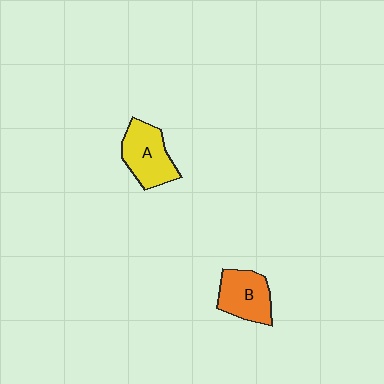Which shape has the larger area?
Shape A (yellow).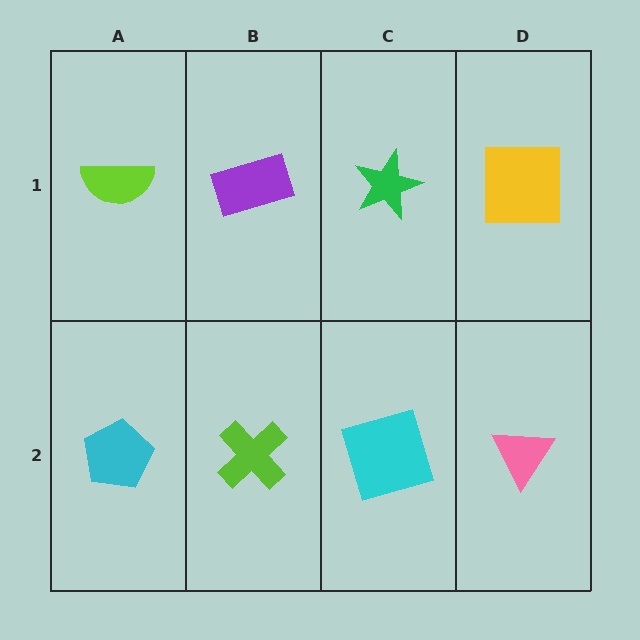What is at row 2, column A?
A cyan pentagon.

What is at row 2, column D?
A pink triangle.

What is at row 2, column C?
A cyan square.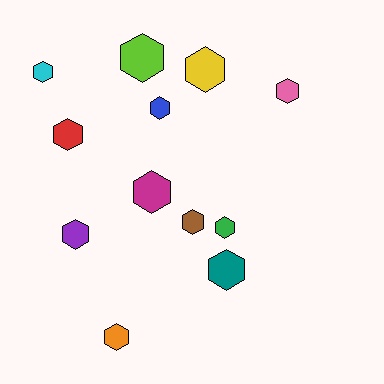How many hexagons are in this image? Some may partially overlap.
There are 12 hexagons.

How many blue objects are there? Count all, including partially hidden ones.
There is 1 blue object.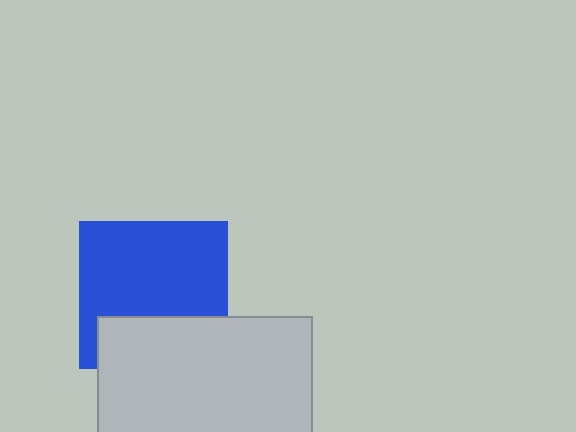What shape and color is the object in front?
The object in front is a light gray rectangle.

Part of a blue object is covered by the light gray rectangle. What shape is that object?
It is a square.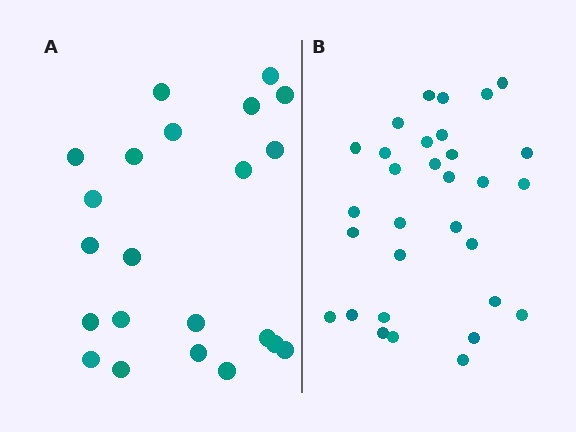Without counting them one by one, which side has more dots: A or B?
Region B (the right region) has more dots.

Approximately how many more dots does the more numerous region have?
Region B has roughly 8 or so more dots than region A.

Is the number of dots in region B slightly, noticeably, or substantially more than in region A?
Region B has noticeably more, but not dramatically so. The ratio is roughly 1.4 to 1.